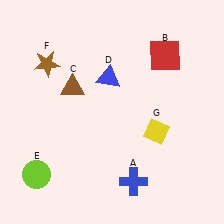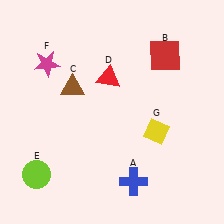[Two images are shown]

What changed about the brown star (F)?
In Image 1, F is brown. In Image 2, it changed to magenta.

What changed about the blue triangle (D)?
In Image 1, D is blue. In Image 2, it changed to red.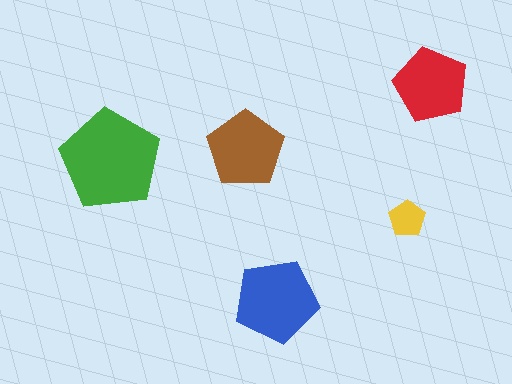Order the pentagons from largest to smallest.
the green one, the blue one, the brown one, the red one, the yellow one.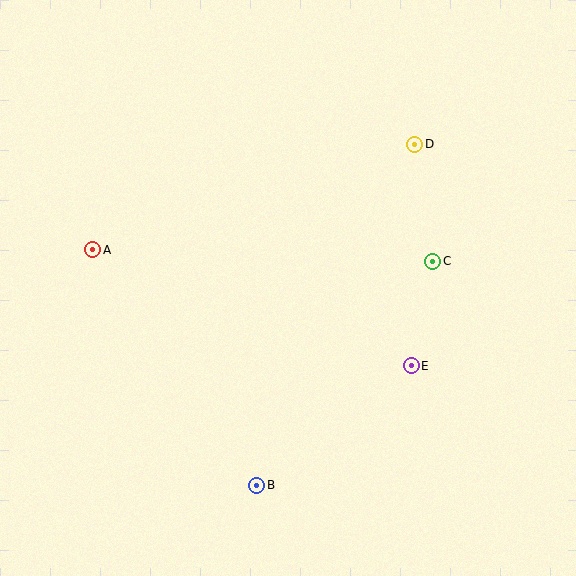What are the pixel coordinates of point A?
Point A is at (92, 250).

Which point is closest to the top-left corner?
Point A is closest to the top-left corner.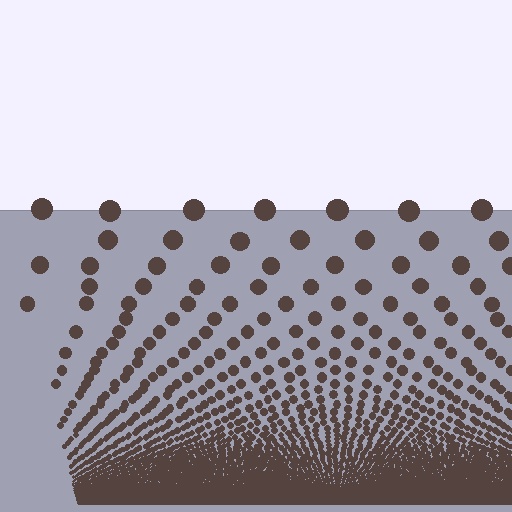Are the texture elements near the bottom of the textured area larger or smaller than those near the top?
Smaller. The gradient is inverted — elements near the bottom are smaller and denser.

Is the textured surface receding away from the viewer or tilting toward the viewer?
The surface appears to tilt toward the viewer. Texture elements get larger and sparser toward the top.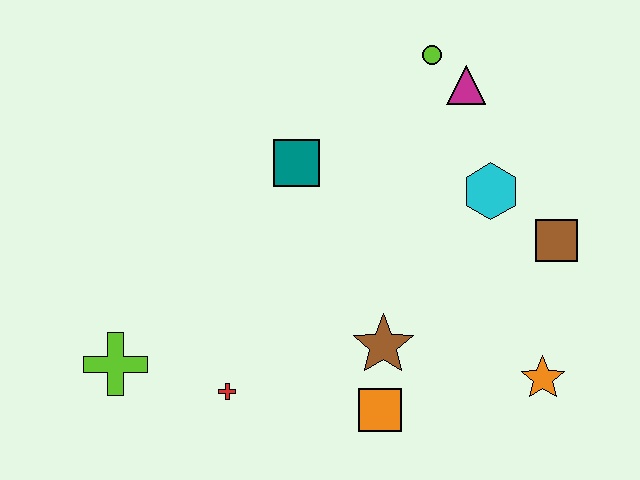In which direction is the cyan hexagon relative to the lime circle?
The cyan hexagon is below the lime circle.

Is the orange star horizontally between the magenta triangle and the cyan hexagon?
No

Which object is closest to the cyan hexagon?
The brown square is closest to the cyan hexagon.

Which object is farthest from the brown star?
The lime circle is farthest from the brown star.